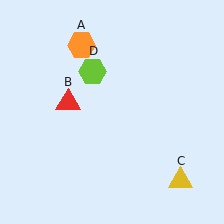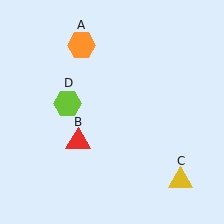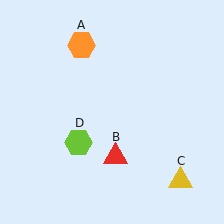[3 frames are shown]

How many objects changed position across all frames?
2 objects changed position: red triangle (object B), lime hexagon (object D).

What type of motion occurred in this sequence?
The red triangle (object B), lime hexagon (object D) rotated counterclockwise around the center of the scene.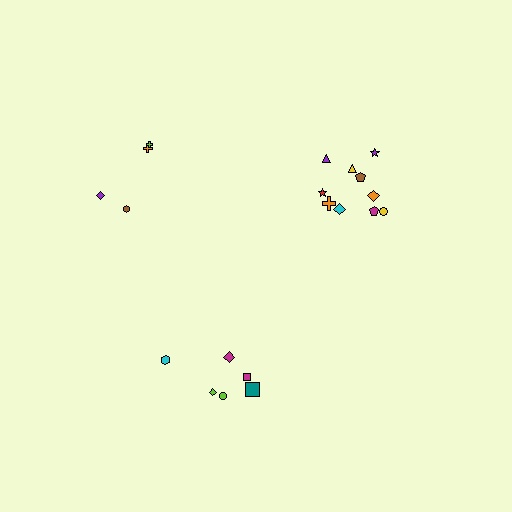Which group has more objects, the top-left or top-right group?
The top-right group.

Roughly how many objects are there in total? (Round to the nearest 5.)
Roughly 20 objects in total.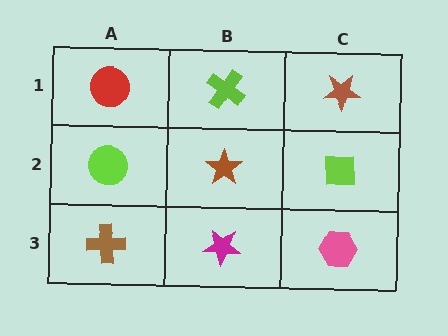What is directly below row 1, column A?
A lime circle.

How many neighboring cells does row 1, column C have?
2.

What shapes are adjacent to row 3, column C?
A lime square (row 2, column C), a magenta star (row 3, column B).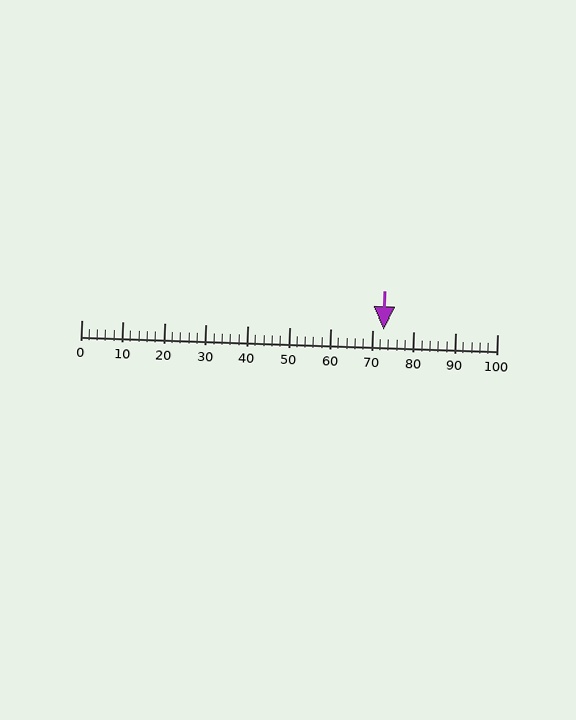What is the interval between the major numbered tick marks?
The major tick marks are spaced 10 units apart.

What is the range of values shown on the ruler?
The ruler shows values from 0 to 100.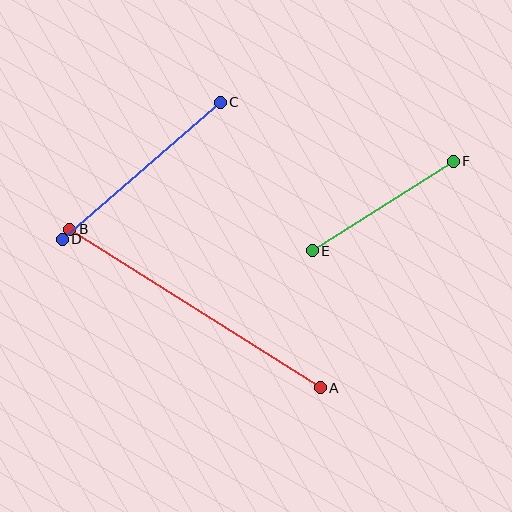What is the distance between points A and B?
The distance is approximately 296 pixels.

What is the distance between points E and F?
The distance is approximately 167 pixels.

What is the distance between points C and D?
The distance is approximately 209 pixels.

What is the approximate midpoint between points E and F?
The midpoint is at approximately (383, 206) pixels.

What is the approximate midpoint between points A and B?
The midpoint is at approximately (195, 308) pixels.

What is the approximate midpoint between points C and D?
The midpoint is at approximately (141, 171) pixels.